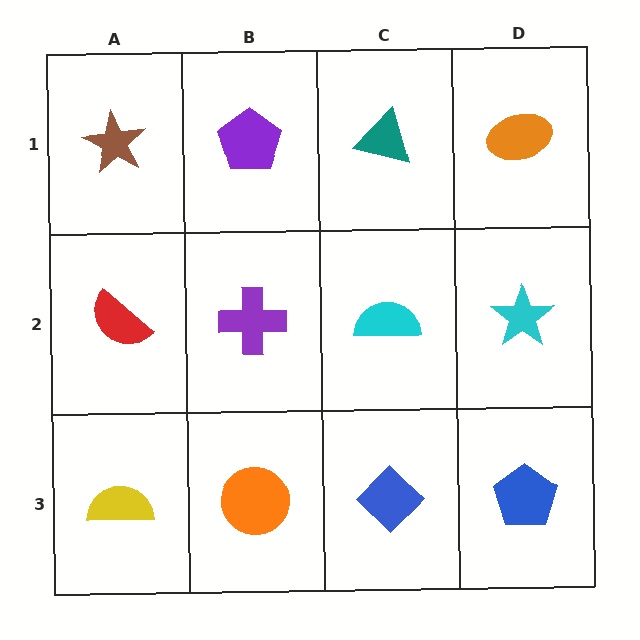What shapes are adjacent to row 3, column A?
A red semicircle (row 2, column A), an orange circle (row 3, column B).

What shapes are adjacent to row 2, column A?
A brown star (row 1, column A), a yellow semicircle (row 3, column A), a purple cross (row 2, column B).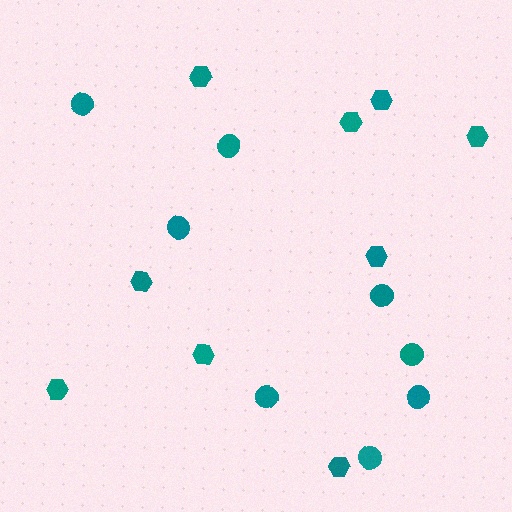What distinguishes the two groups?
There are 2 groups: one group of hexagons (9) and one group of circles (8).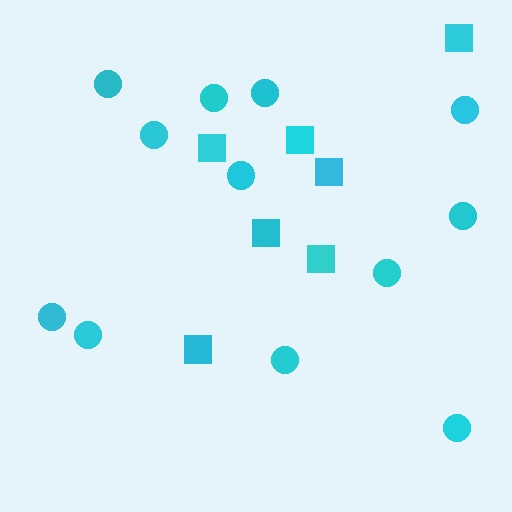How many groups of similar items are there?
There are 2 groups: one group of circles (12) and one group of squares (7).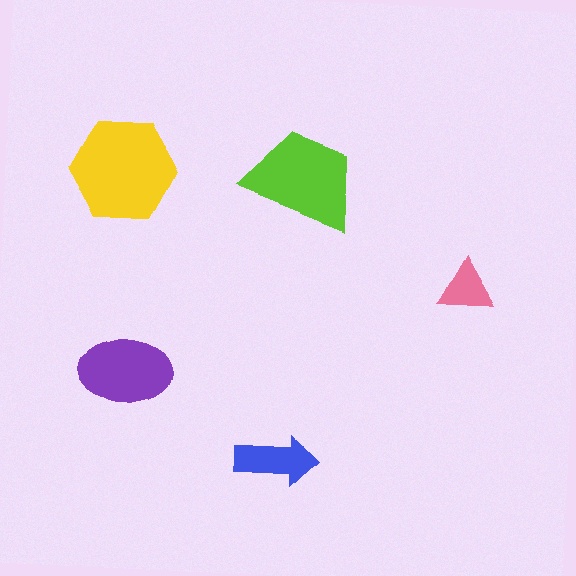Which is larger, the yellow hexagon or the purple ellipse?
The yellow hexagon.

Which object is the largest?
The yellow hexagon.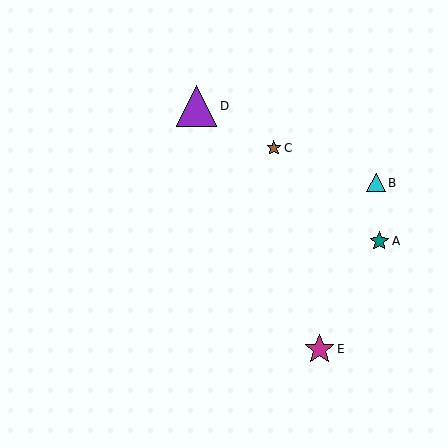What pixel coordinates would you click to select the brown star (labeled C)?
Click at (274, 148) to select the brown star C.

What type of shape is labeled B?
Shape B is a cyan triangle.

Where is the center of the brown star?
The center of the brown star is at (274, 148).